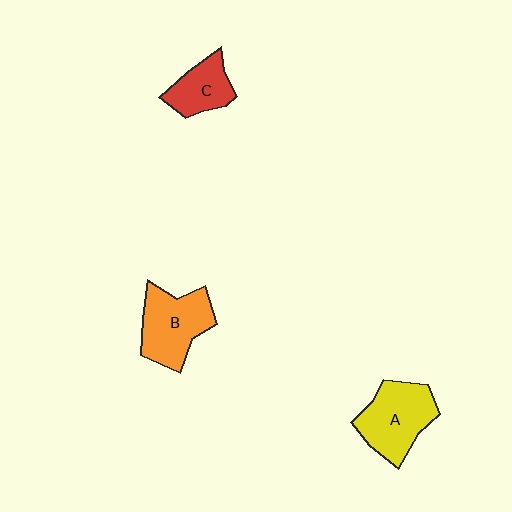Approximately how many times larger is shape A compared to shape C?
Approximately 1.6 times.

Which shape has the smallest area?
Shape C (red).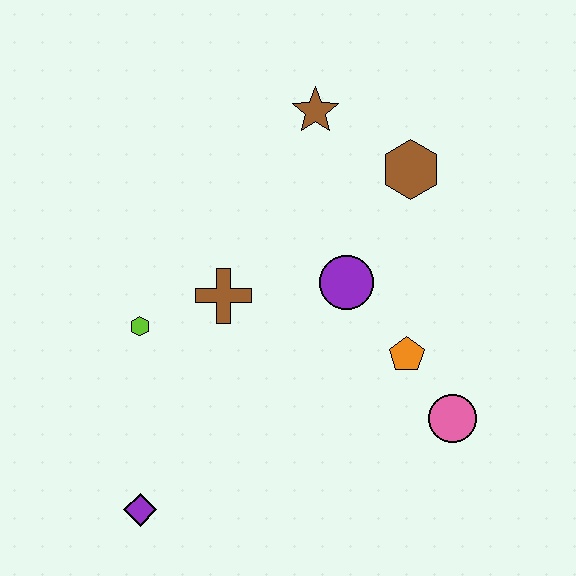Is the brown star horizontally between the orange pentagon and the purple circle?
No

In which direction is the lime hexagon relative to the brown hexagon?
The lime hexagon is to the left of the brown hexagon.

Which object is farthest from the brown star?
The purple diamond is farthest from the brown star.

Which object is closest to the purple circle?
The orange pentagon is closest to the purple circle.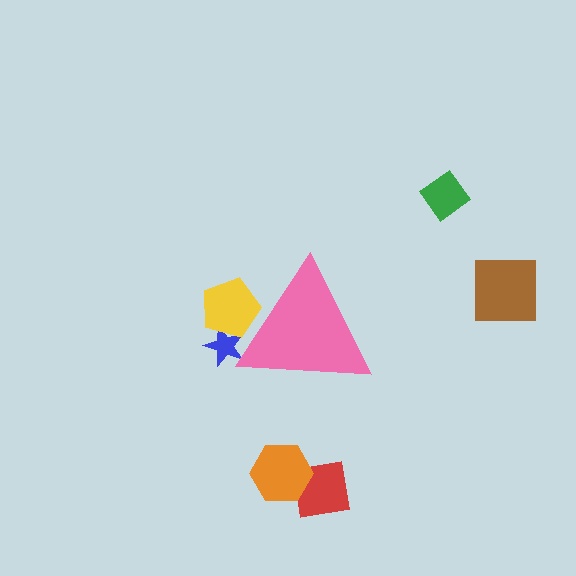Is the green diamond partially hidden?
No, the green diamond is fully visible.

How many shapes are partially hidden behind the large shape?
2 shapes are partially hidden.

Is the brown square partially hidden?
No, the brown square is fully visible.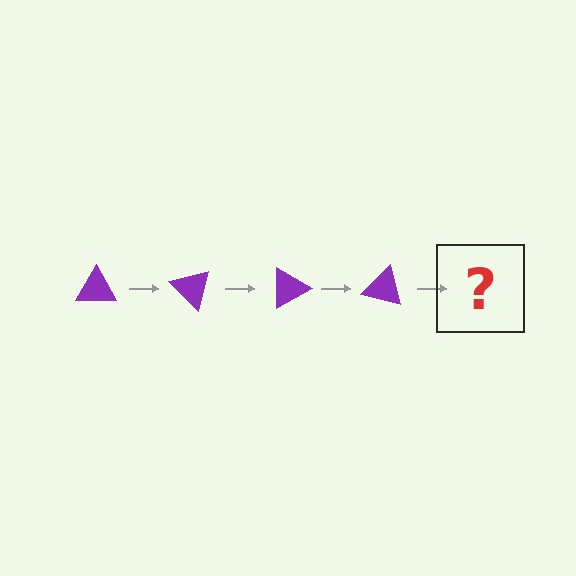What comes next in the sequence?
The next element should be a purple triangle rotated 180 degrees.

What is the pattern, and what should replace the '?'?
The pattern is that the triangle rotates 45 degrees each step. The '?' should be a purple triangle rotated 180 degrees.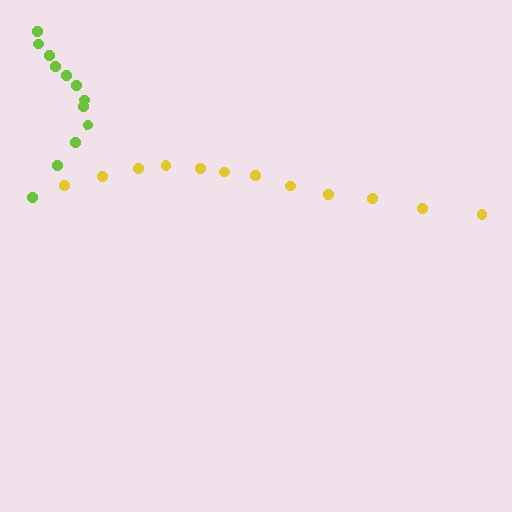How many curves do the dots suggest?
There are 2 distinct paths.